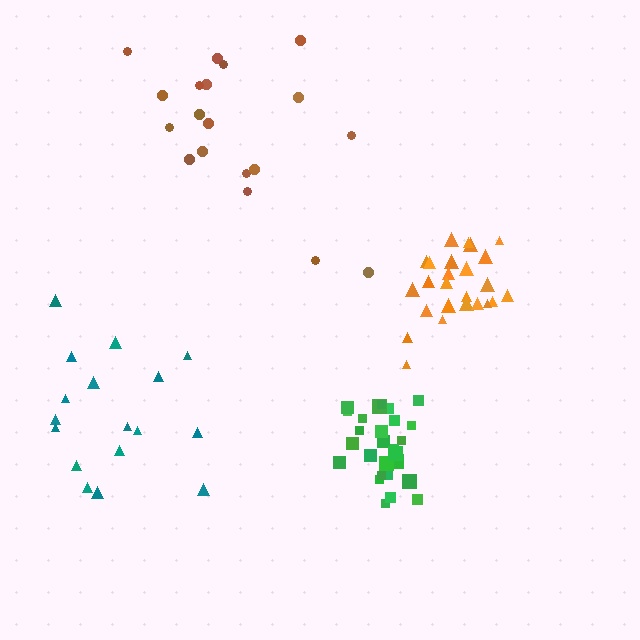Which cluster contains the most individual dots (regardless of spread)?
Green (27).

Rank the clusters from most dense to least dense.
green, orange, teal, brown.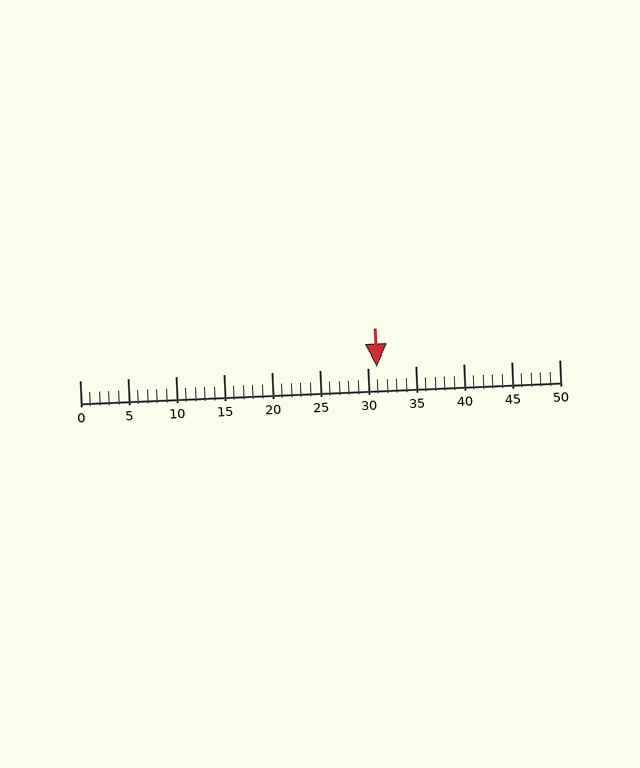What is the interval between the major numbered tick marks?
The major tick marks are spaced 5 units apart.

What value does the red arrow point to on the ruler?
The red arrow points to approximately 31.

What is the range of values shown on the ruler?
The ruler shows values from 0 to 50.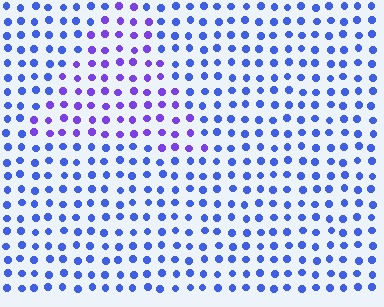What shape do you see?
I see a triangle.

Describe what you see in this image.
The image is filled with small blue elements in a uniform arrangement. A triangle-shaped region is visible where the elements are tinted to a slightly different hue, forming a subtle color boundary.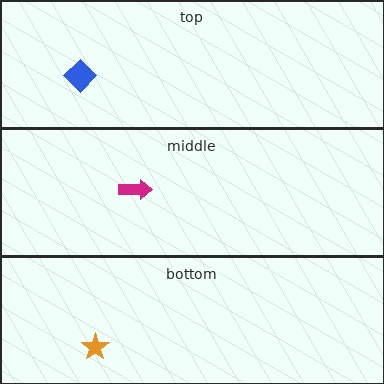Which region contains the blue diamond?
The top region.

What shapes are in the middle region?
The magenta arrow.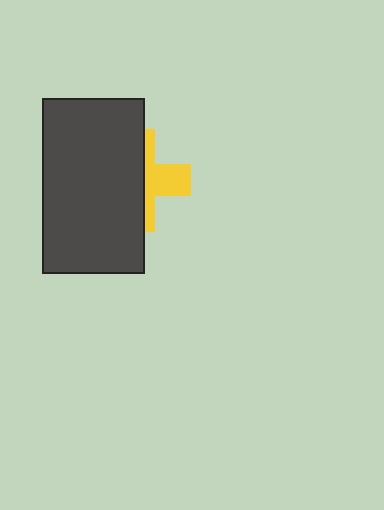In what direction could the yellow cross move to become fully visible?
The yellow cross could move right. That would shift it out from behind the dark gray rectangle entirely.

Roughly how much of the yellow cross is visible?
A small part of it is visible (roughly 39%).